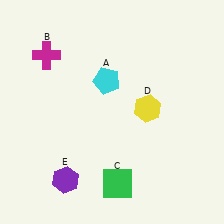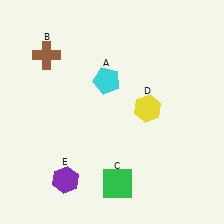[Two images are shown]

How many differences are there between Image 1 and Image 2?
There is 1 difference between the two images.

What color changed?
The cross (B) changed from magenta in Image 1 to brown in Image 2.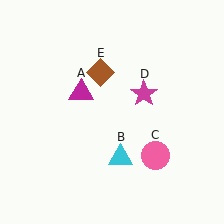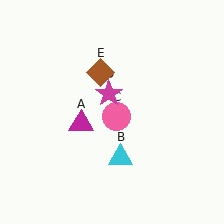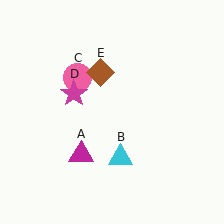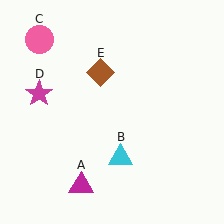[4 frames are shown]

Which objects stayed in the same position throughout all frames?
Cyan triangle (object B) and brown diamond (object E) remained stationary.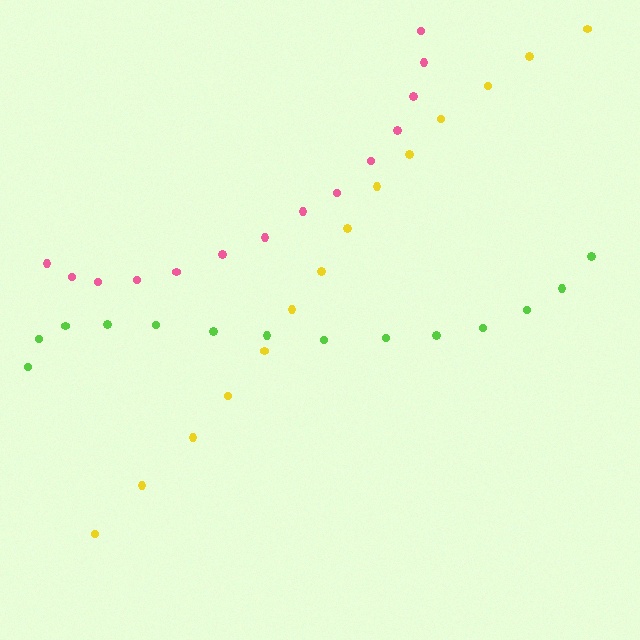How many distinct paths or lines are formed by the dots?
There are 3 distinct paths.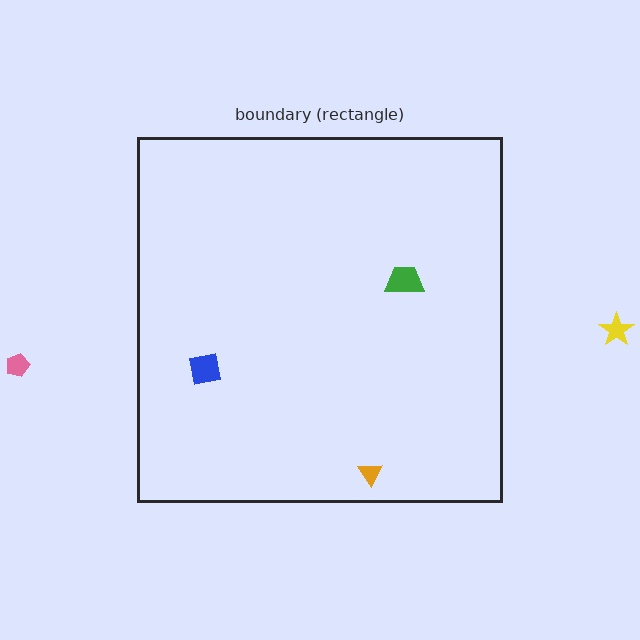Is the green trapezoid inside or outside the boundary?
Inside.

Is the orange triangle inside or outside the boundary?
Inside.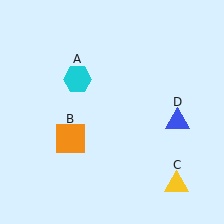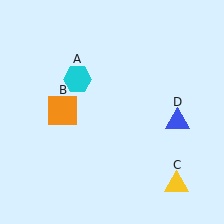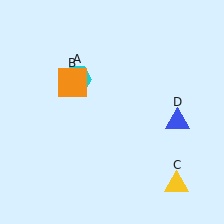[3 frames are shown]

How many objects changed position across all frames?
1 object changed position: orange square (object B).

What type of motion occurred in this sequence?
The orange square (object B) rotated clockwise around the center of the scene.